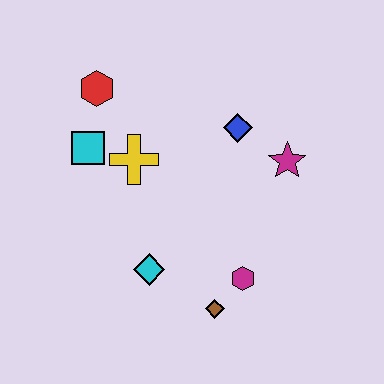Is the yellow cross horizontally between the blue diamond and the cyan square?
Yes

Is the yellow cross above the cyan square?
No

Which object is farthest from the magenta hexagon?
The red hexagon is farthest from the magenta hexagon.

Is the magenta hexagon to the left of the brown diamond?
No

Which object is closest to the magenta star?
The blue diamond is closest to the magenta star.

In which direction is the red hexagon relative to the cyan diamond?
The red hexagon is above the cyan diamond.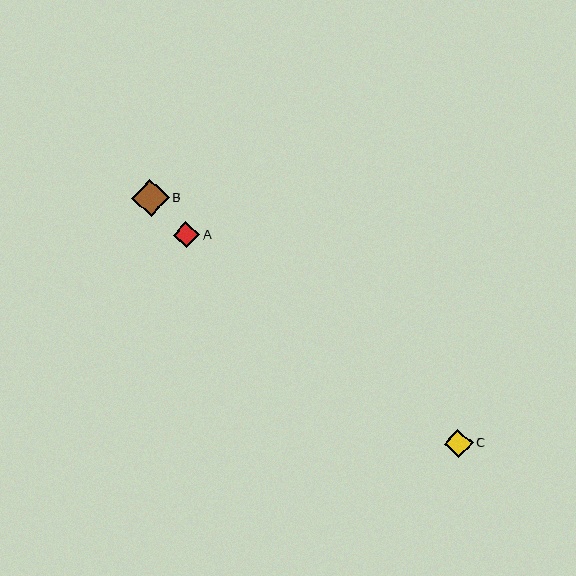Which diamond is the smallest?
Diamond A is the smallest with a size of approximately 26 pixels.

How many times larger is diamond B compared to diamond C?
Diamond B is approximately 1.3 times the size of diamond C.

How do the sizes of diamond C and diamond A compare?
Diamond C and diamond A are approximately the same size.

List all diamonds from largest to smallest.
From largest to smallest: B, C, A.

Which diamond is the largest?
Diamond B is the largest with a size of approximately 37 pixels.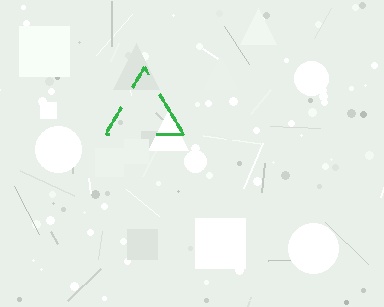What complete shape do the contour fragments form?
The contour fragments form a triangle.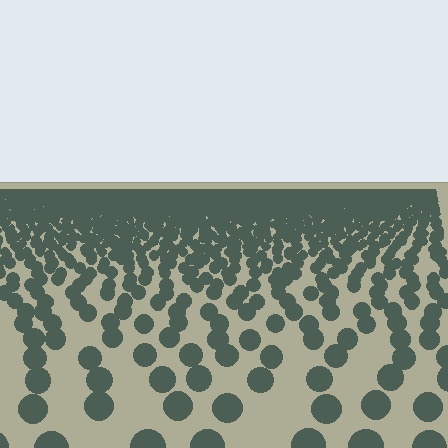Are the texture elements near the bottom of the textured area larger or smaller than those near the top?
Larger. Near the bottom, elements are closer to the viewer and appear at a bigger on-screen size.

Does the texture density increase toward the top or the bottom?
Density increases toward the top.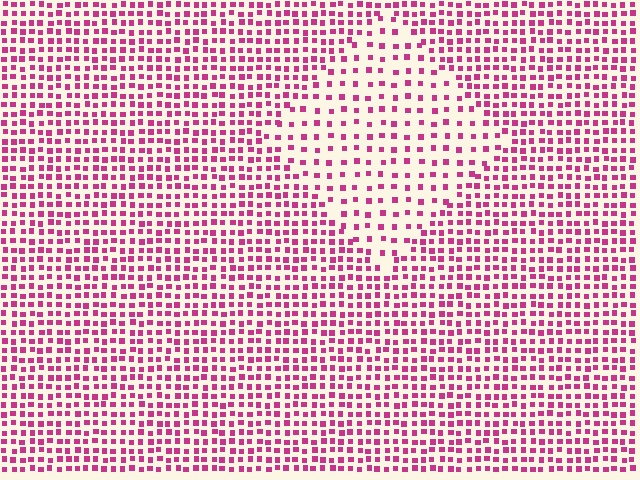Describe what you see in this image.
The image contains small magenta elements arranged at two different densities. A diamond-shaped region is visible where the elements are less densely packed than the surrounding area.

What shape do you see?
I see a diamond.